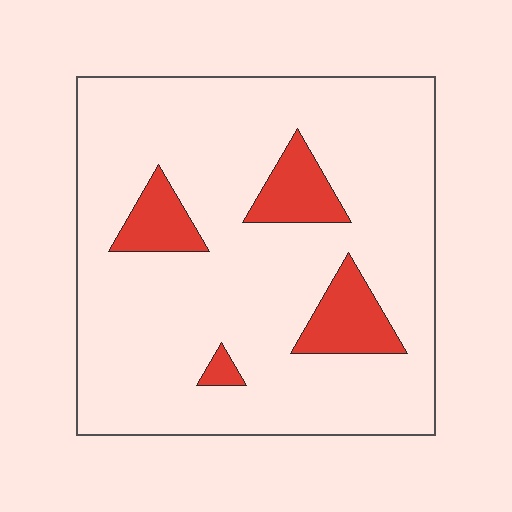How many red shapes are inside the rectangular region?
4.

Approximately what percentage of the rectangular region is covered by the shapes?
Approximately 15%.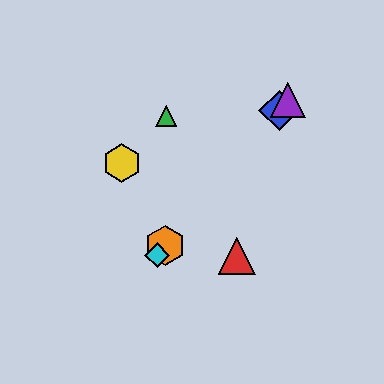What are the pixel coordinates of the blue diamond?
The blue diamond is at (279, 110).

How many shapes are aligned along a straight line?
4 shapes (the blue diamond, the purple triangle, the orange hexagon, the cyan diamond) are aligned along a straight line.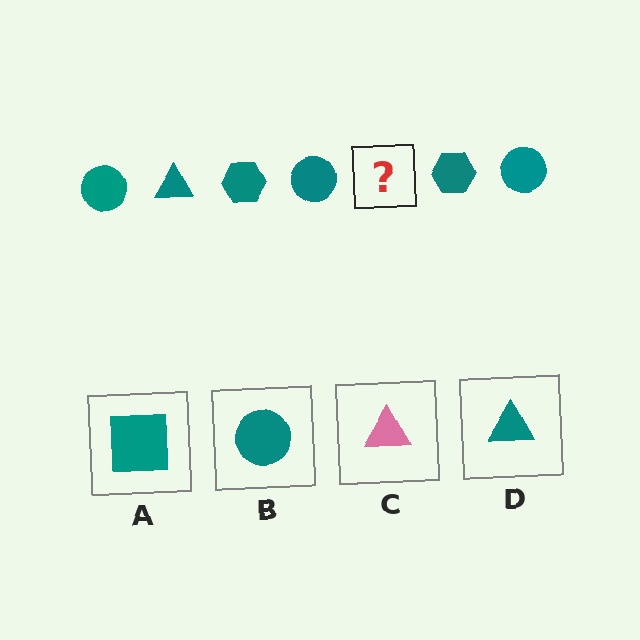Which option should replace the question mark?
Option D.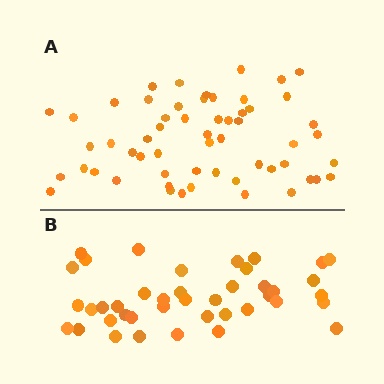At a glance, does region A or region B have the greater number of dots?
Region A (the top region) has more dots.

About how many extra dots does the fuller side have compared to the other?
Region A has approximately 15 more dots than region B.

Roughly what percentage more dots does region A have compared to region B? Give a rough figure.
About 40% more.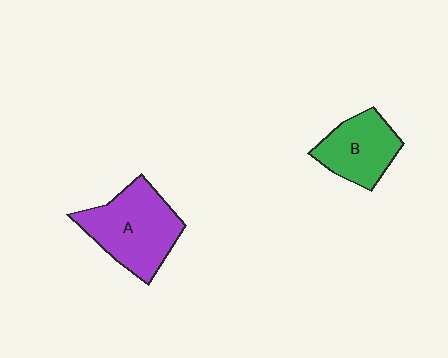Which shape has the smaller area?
Shape B (green).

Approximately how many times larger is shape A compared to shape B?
Approximately 1.4 times.